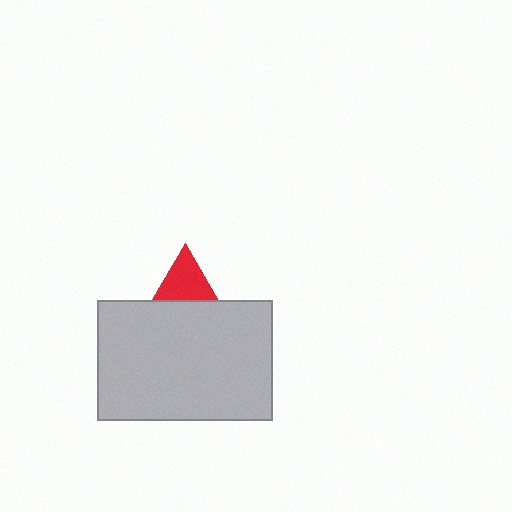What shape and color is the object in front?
The object in front is a light gray rectangle.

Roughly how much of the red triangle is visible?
About half of it is visible (roughly 52%).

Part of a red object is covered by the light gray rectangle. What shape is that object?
It is a triangle.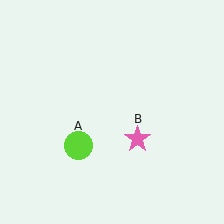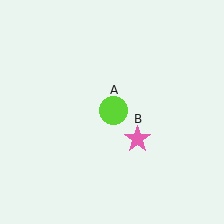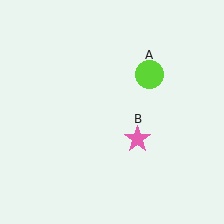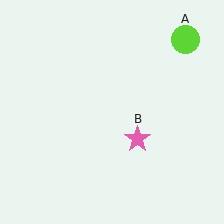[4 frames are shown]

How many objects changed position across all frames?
1 object changed position: lime circle (object A).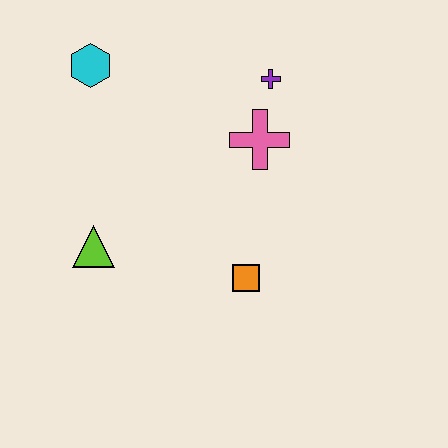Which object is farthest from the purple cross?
The lime triangle is farthest from the purple cross.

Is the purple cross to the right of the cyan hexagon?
Yes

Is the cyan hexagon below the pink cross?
No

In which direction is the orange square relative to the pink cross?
The orange square is below the pink cross.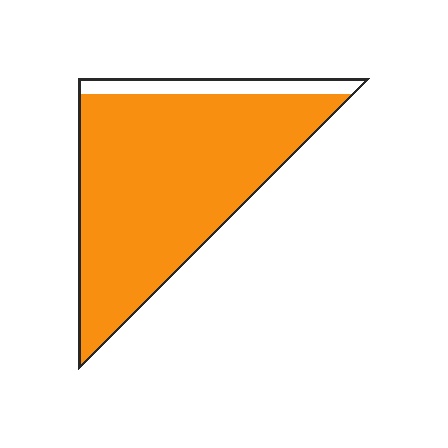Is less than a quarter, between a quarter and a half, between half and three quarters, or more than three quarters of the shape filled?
More than three quarters.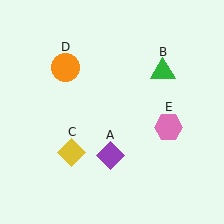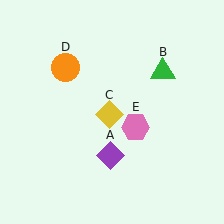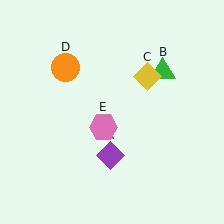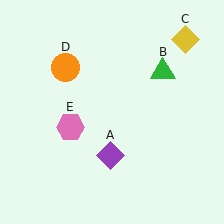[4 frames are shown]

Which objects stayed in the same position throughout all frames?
Purple diamond (object A) and green triangle (object B) and orange circle (object D) remained stationary.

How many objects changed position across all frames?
2 objects changed position: yellow diamond (object C), pink hexagon (object E).